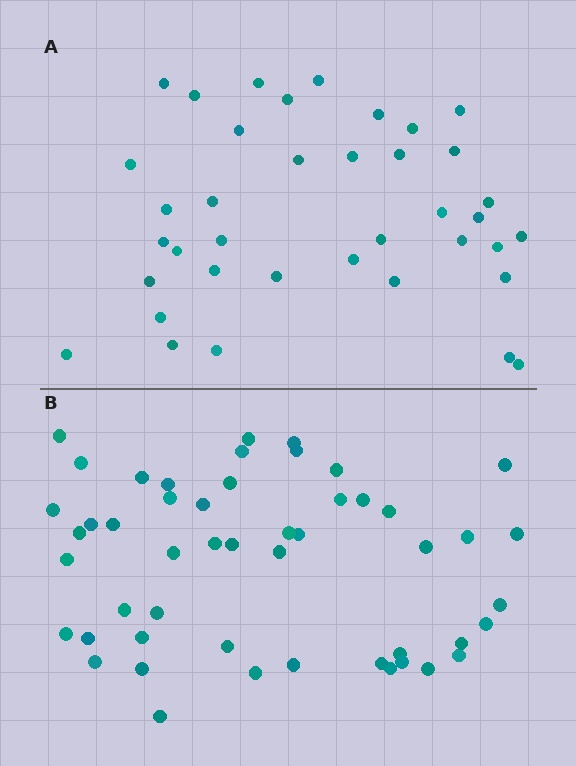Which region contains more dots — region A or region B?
Region B (the bottom region) has more dots.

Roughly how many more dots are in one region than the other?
Region B has roughly 12 or so more dots than region A.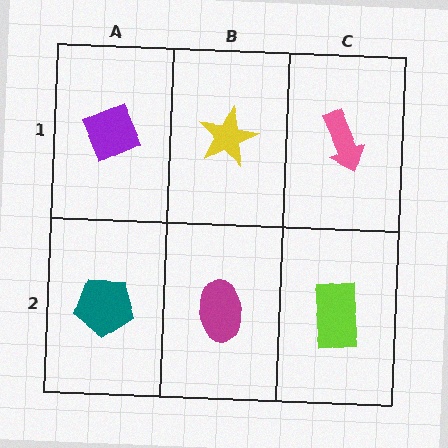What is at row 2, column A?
A teal pentagon.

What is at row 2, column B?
A magenta ellipse.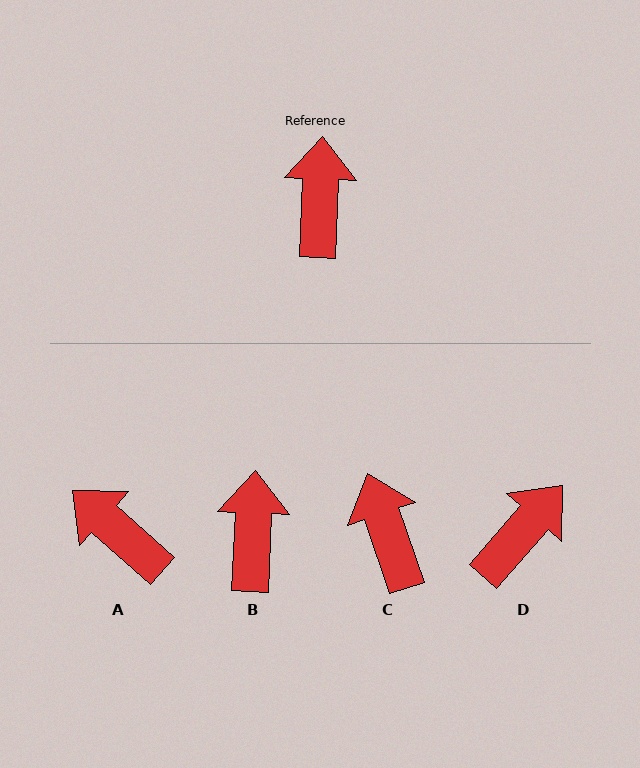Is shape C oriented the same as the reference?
No, it is off by about 21 degrees.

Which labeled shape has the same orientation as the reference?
B.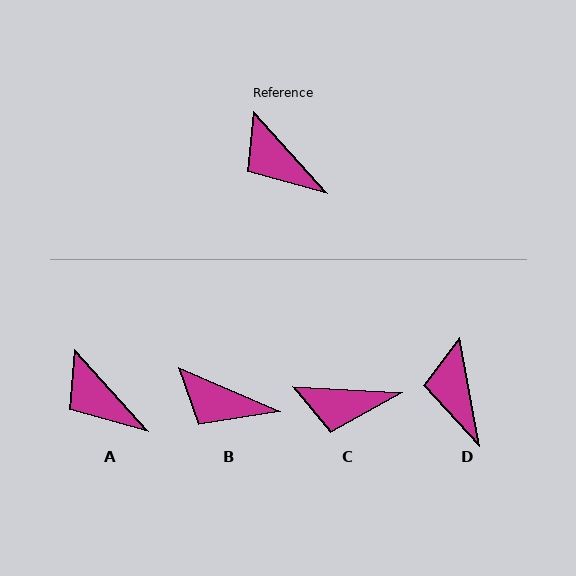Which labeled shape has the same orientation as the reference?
A.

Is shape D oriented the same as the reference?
No, it is off by about 32 degrees.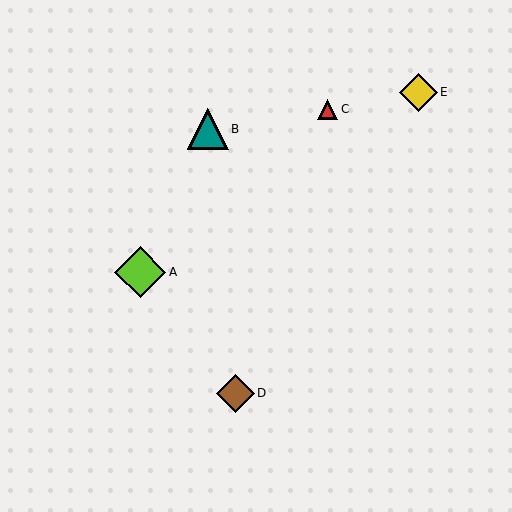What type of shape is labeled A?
Shape A is a lime diamond.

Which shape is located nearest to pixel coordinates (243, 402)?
The brown diamond (labeled D) at (235, 393) is nearest to that location.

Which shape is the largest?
The lime diamond (labeled A) is the largest.